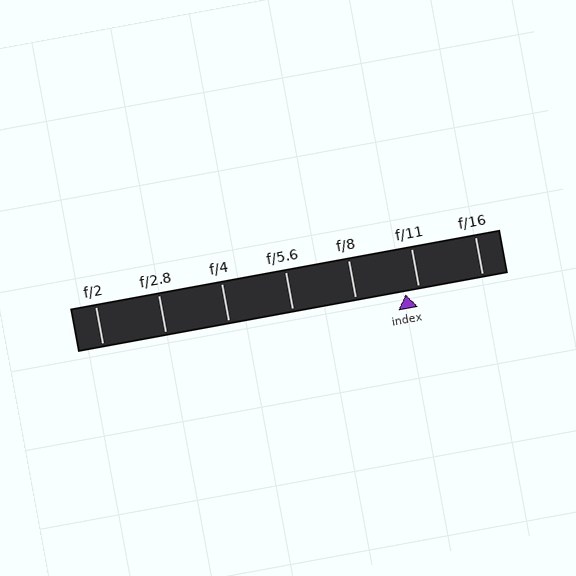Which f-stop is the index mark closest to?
The index mark is closest to f/11.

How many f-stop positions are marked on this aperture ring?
There are 7 f-stop positions marked.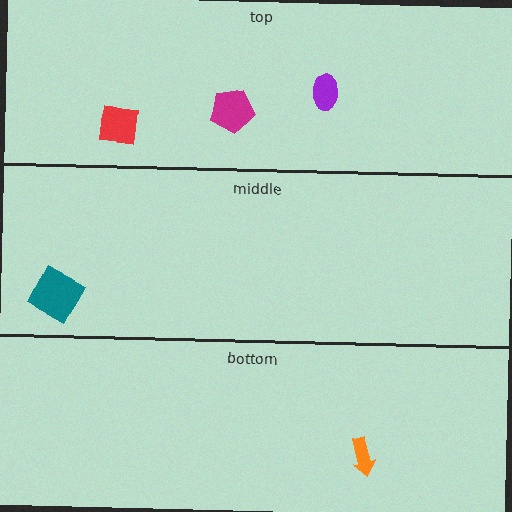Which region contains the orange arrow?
The bottom region.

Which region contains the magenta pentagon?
The top region.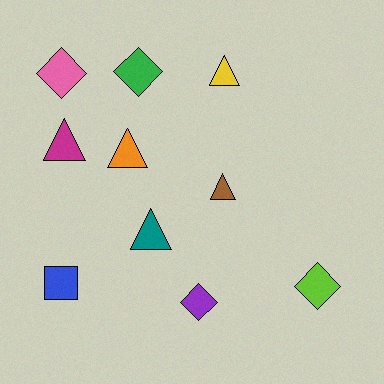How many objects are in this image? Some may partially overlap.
There are 10 objects.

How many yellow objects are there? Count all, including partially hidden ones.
There is 1 yellow object.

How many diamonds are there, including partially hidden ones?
There are 4 diamonds.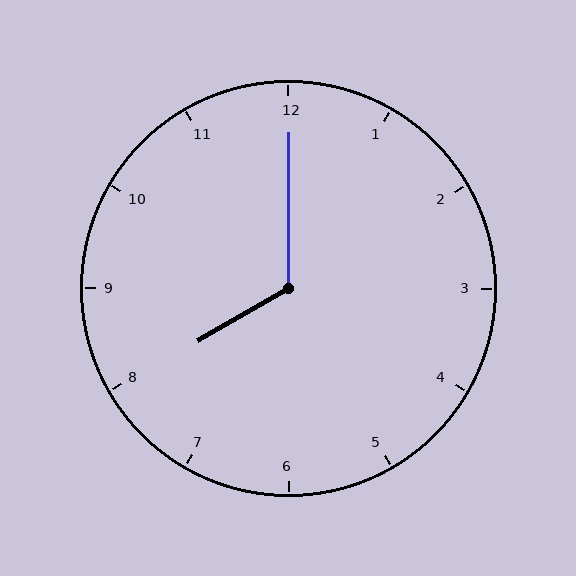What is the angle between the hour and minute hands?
Approximately 120 degrees.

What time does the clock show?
8:00.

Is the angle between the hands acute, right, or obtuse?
It is obtuse.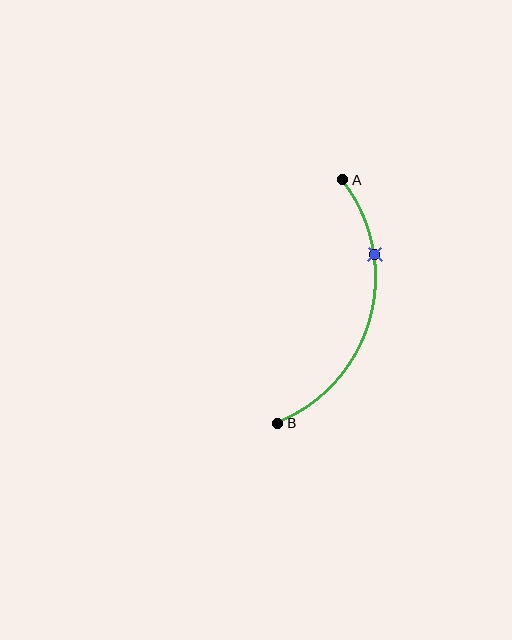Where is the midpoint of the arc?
The arc midpoint is the point on the curve farthest from the straight line joining A and B. It sits to the right of that line.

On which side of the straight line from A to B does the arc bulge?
The arc bulges to the right of the straight line connecting A and B.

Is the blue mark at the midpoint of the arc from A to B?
No. The blue mark lies on the arc but is closer to endpoint A. The arc midpoint would be at the point on the curve equidistant along the arc from both A and B.